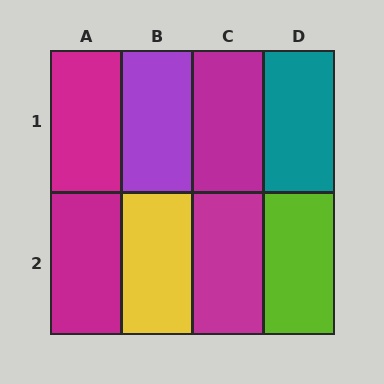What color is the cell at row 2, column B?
Yellow.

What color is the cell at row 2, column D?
Lime.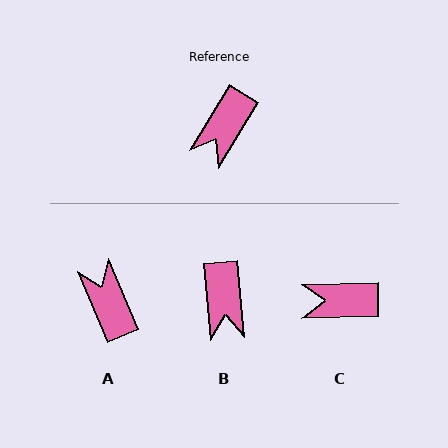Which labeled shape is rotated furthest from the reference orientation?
A, about 125 degrees away.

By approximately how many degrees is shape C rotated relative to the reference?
Approximately 57 degrees clockwise.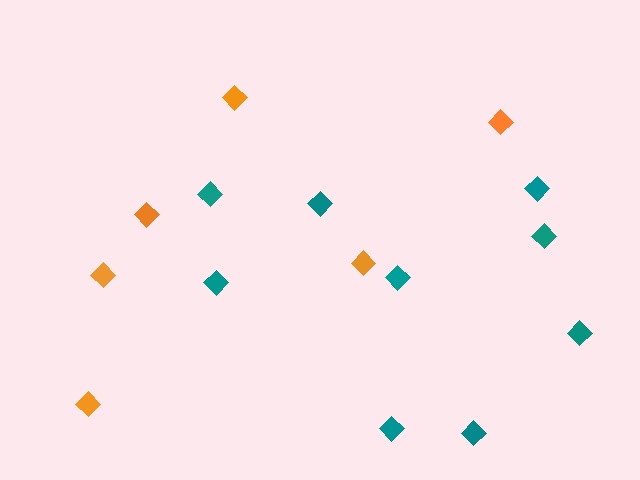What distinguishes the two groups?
There are 2 groups: one group of teal diamonds (9) and one group of orange diamonds (6).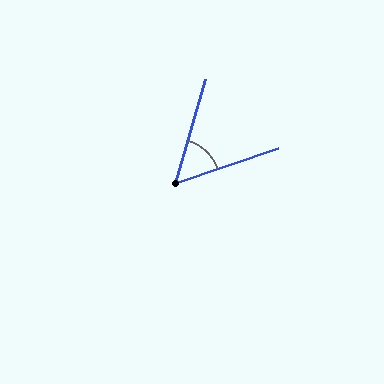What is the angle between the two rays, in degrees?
Approximately 55 degrees.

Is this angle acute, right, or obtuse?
It is acute.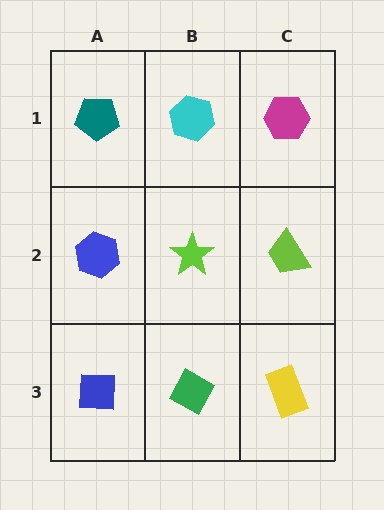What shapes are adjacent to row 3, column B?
A lime star (row 2, column B), a blue square (row 3, column A), a yellow rectangle (row 3, column C).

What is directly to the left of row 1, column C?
A cyan hexagon.